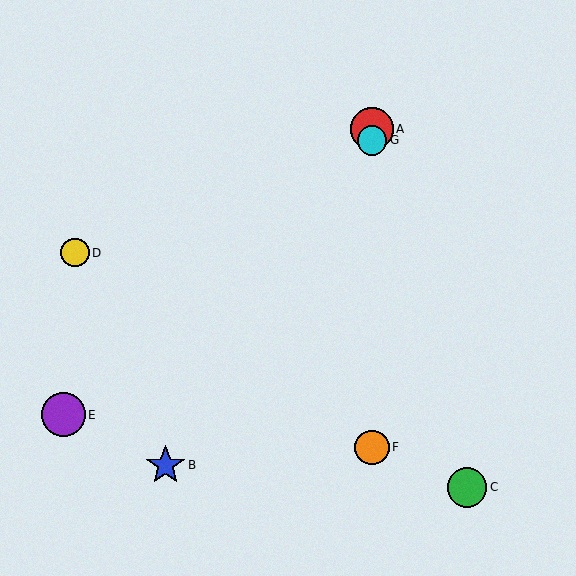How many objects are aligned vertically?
3 objects (A, F, G) are aligned vertically.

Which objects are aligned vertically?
Objects A, F, G are aligned vertically.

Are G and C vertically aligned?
No, G is at x≈372 and C is at x≈467.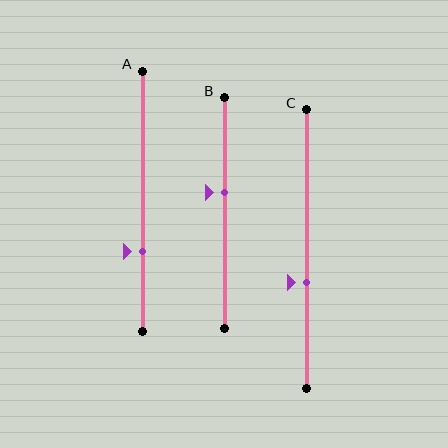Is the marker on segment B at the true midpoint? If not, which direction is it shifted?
No, the marker on segment B is shifted upward by about 9% of the segment length.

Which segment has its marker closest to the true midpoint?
Segment B has its marker closest to the true midpoint.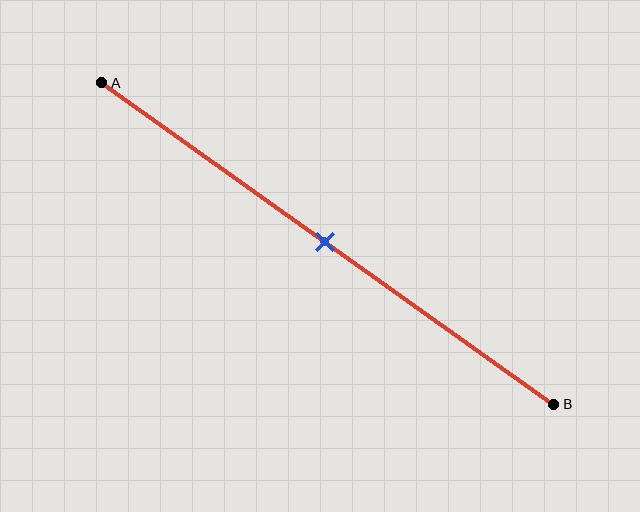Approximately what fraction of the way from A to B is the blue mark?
The blue mark is approximately 50% of the way from A to B.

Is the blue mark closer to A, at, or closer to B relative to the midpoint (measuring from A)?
The blue mark is approximately at the midpoint of segment AB.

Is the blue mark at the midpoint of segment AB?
Yes, the mark is approximately at the midpoint.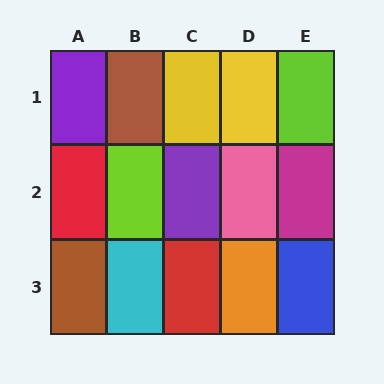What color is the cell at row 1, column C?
Yellow.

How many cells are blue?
1 cell is blue.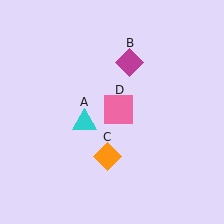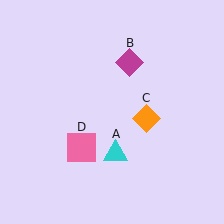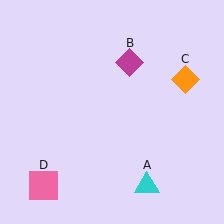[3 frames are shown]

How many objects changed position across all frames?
3 objects changed position: cyan triangle (object A), orange diamond (object C), pink square (object D).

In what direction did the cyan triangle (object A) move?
The cyan triangle (object A) moved down and to the right.